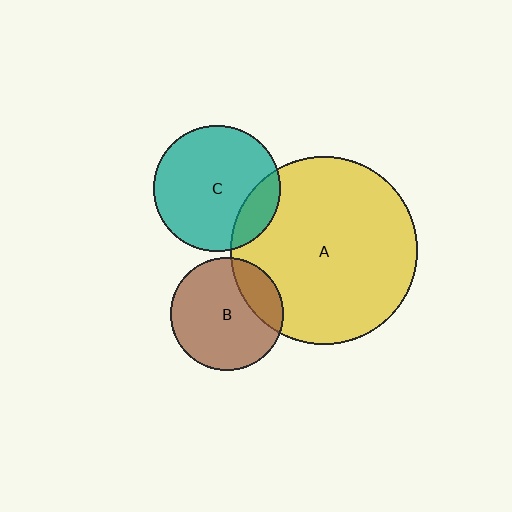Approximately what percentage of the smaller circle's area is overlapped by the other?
Approximately 20%.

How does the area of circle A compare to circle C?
Approximately 2.2 times.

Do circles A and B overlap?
Yes.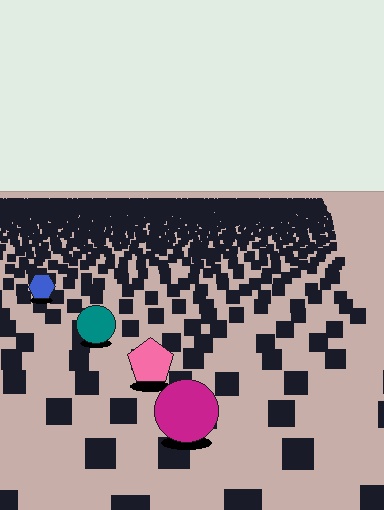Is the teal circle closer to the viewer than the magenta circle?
No. The magenta circle is closer — you can tell from the texture gradient: the ground texture is coarser near it.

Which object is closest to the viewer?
The magenta circle is closest. The texture marks near it are larger and more spread out.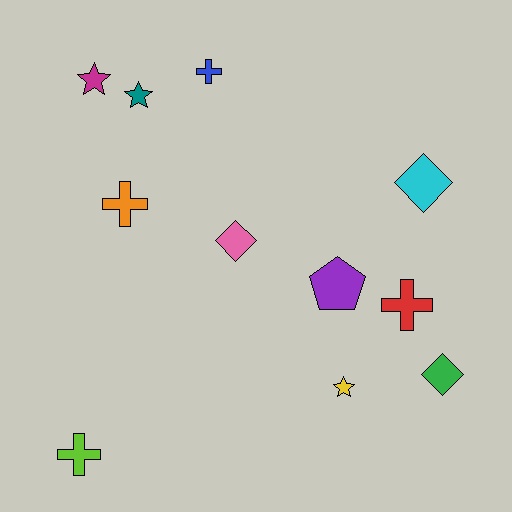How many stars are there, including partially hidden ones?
There are 3 stars.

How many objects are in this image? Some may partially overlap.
There are 11 objects.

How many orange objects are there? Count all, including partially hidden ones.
There is 1 orange object.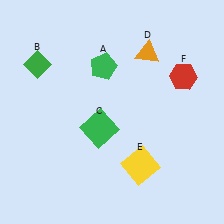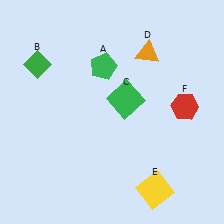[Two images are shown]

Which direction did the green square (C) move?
The green square (C) moved up.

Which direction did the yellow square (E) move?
The yellow square (E) moved down.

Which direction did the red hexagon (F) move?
The red hexagon (F) moved down.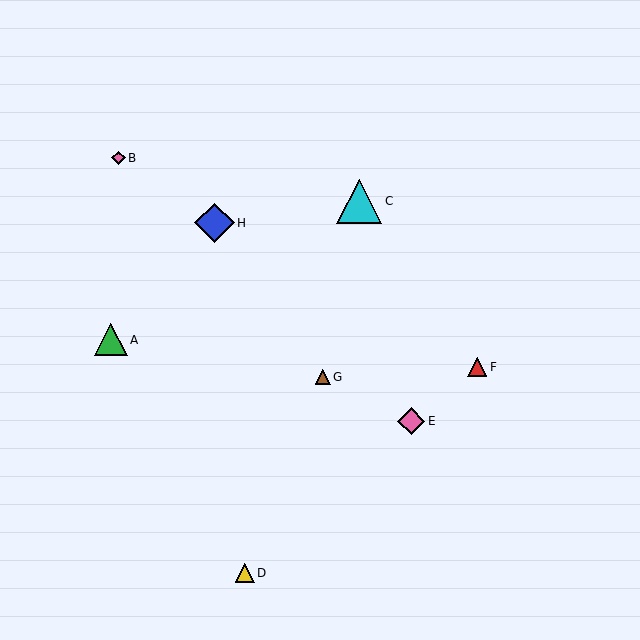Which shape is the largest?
The cyan triangle (labeled C) is the largest.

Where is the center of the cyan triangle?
The center of the cyan triangle is at (359, 202).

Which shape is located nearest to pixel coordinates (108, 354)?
The green triangle (labeled A) at (111, 340) is nearest to that location.